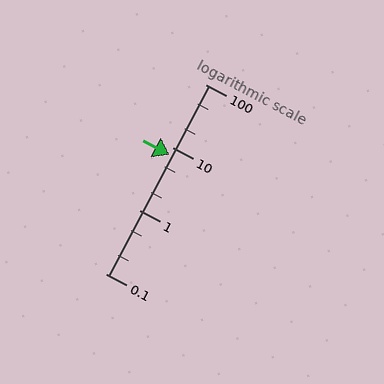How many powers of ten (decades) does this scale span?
The scale spans 3 decades, from 0.1 to 100.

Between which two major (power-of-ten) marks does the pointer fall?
The pointer is between 1 and 10.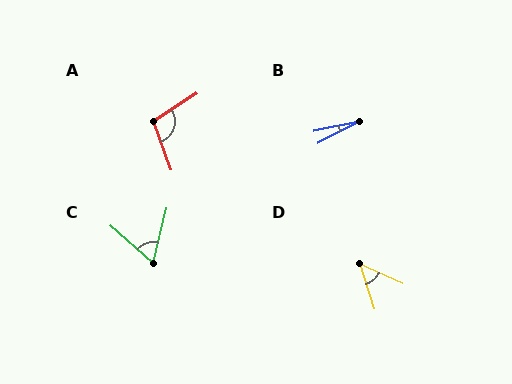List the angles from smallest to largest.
B (16°), D (49°), C (63°), A (104°).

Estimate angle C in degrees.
Approximately 63 degrees.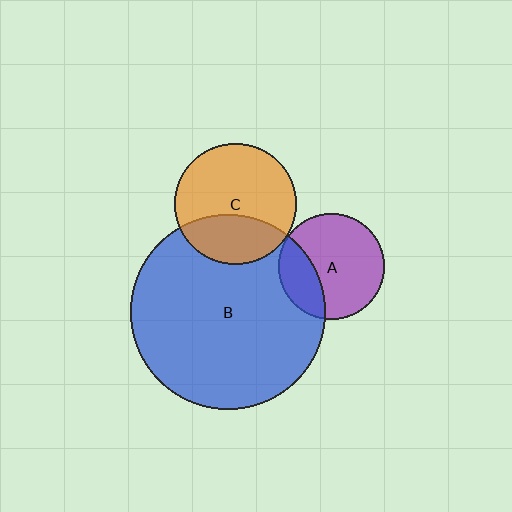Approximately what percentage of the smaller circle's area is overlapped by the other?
Approximately 25%.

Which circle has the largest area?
Circle B (blue).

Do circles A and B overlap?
Yes.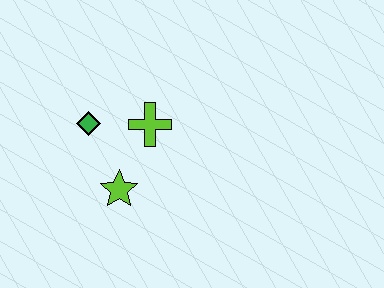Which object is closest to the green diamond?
The lime cross is closest to the green diamond.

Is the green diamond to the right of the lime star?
No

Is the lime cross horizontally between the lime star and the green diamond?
No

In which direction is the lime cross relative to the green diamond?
The lime cross is to the right of the green diamond.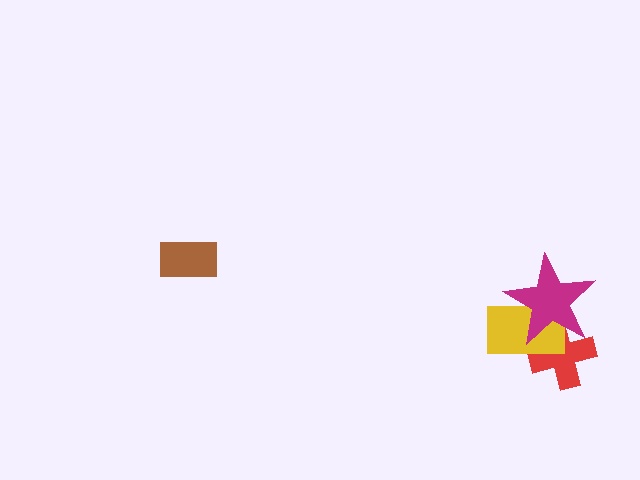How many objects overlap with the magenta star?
2 objects overlap with the magenta star.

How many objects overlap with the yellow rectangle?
2 objects overlap with the yellow rectangle.